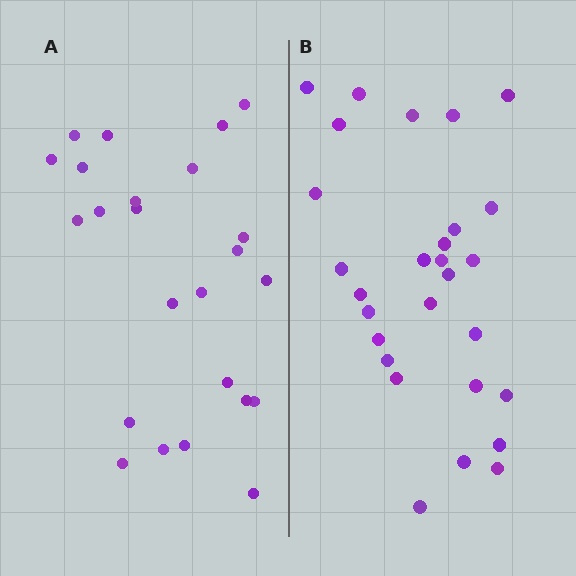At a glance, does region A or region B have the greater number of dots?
Region B (the right region) has more dots.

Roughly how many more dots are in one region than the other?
Region B has about 4 more dots than region A.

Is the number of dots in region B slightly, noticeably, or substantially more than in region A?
Region B has only slightly more — the two regions are fairly close. The ratio is roughly 1.2 to 1.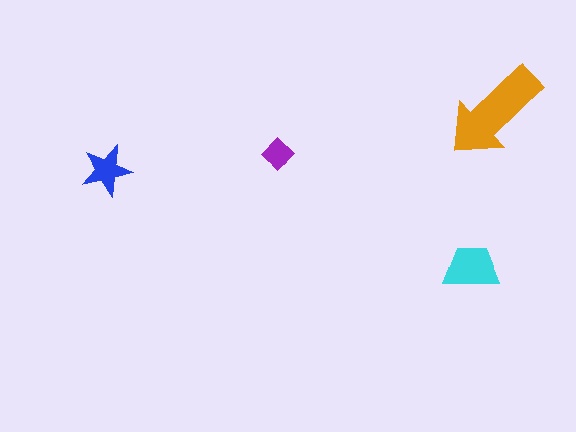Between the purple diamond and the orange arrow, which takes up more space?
The orange arrow.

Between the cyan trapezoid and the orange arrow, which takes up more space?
The orange arrow.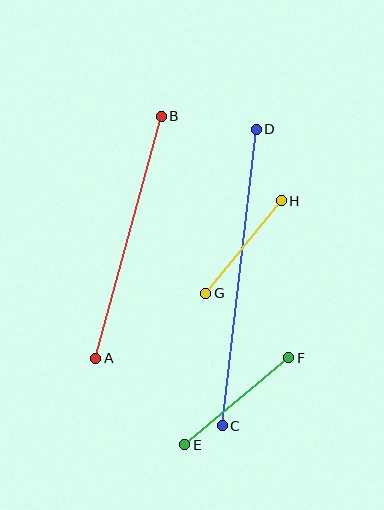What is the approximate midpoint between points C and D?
The midpoint is at approximately (239, 278) pixels.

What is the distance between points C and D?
The distance is approximately 298 pixels.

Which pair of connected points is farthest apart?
Points C and D are farthest apart.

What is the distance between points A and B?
The distance is approximately 251 pixels.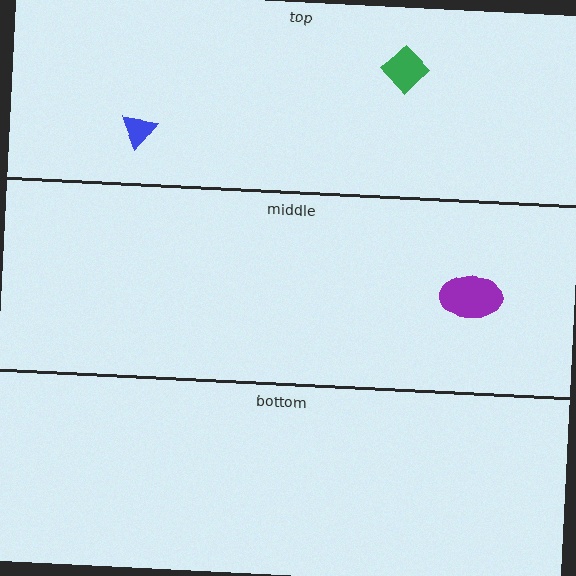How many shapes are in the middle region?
1.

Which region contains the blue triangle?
The top region.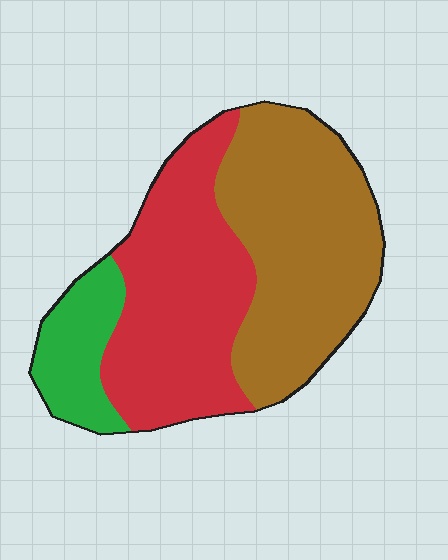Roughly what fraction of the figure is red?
Red covers about 40% of the figure.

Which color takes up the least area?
Green, at roughly 15%.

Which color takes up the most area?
Brown, at roughly 45%.